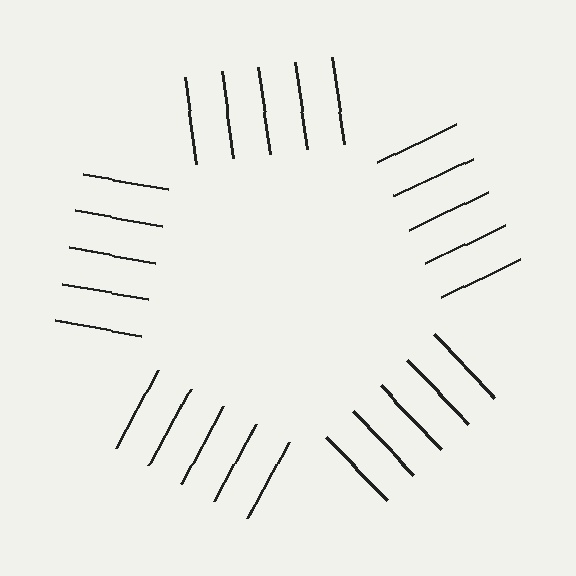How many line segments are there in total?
25 — 5 along each of the 5 edges.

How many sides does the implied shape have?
5 sides — the line-ends trace a pentagon.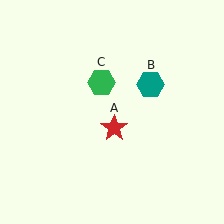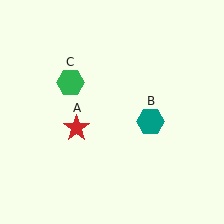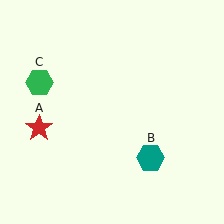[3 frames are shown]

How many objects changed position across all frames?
3 objects changed position: red star (object A), teal hexagon (object B), green hexagon (object C).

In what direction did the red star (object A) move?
The red star (object A) moved left.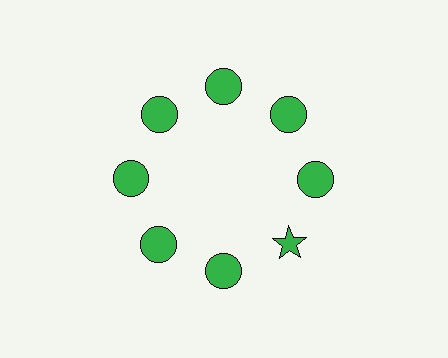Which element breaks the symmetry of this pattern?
The green star at roughly the 4 o'clock position breaks the symmetry. All other shapes are green circles.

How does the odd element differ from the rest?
It has a different shape: star instead of circle.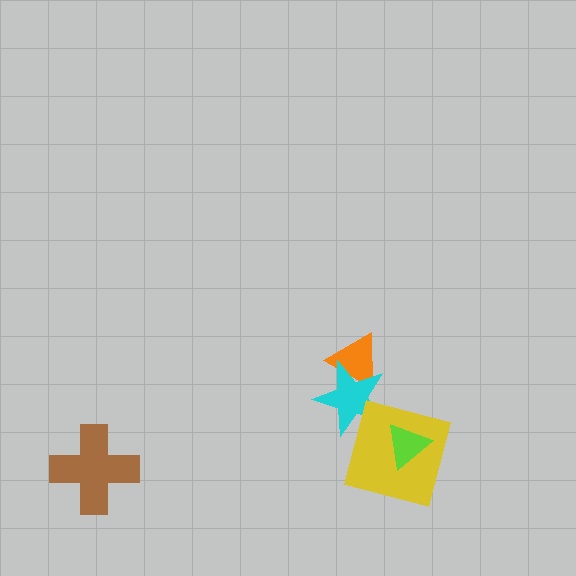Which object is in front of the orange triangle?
The cyan star is in front of the orange triangle.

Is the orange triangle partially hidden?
Yes, it is partially covered by another shape.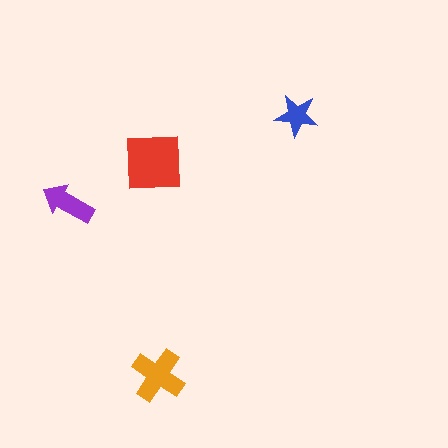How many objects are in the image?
There are 4 objects in the image.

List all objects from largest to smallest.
The red square, the orange cross, the purple arrow, the blue star.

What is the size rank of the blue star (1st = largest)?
4th.